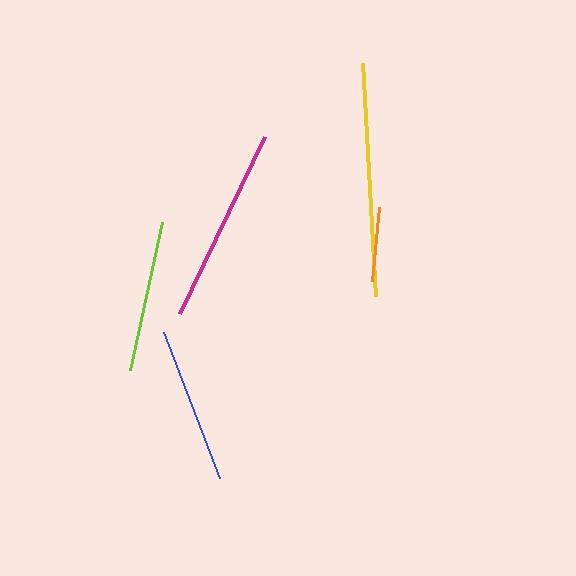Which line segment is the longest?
The yellow line is the longest at approximately 233 pixels.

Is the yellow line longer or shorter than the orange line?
The yellow line is longer than the orange line.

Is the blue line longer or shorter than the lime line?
The blue line is longer than the lime line.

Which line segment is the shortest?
The orange line is the shortest at approximately 74 pixels.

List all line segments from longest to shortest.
From longest to shortest: yellow, magenta, blue, lime, orange.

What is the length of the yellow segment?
The yellow segment is approximately 233 pixels long.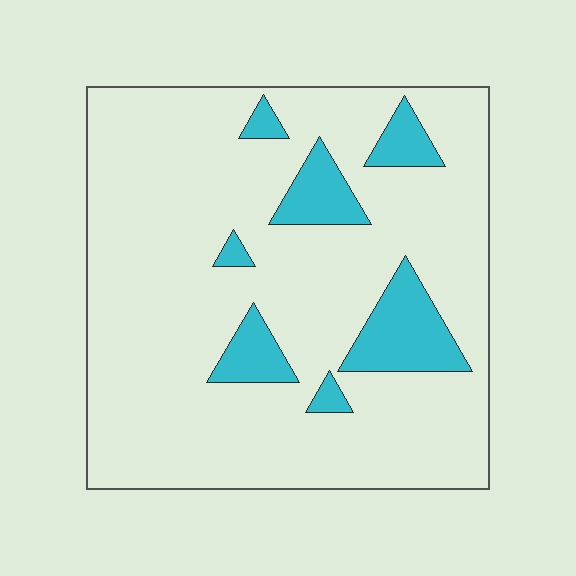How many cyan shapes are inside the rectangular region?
7.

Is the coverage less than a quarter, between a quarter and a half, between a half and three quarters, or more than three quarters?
Less than a quarter.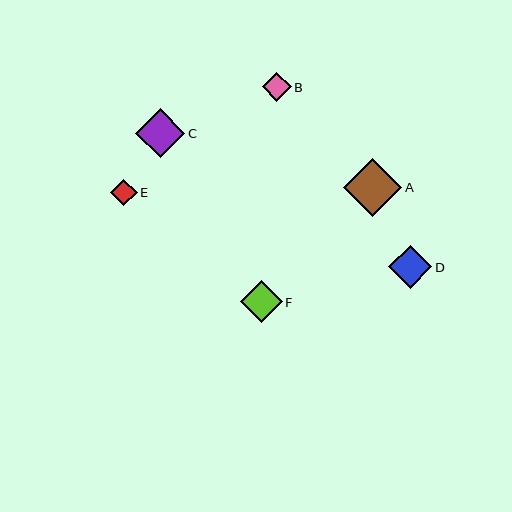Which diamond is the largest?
Diamond A is the largest with a size of approximately 58 pixels.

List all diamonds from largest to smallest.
From largest to smallest: A, C, D, F, B, E.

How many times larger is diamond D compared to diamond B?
Diamond D is approximately 1.5 times the size of diamond B.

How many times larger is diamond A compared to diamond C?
Diamond A is approximately 1.2 times the size of diamond C.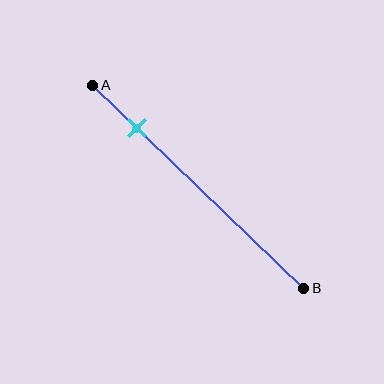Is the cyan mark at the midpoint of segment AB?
No, the mark is at about 20% from A, not at the 50% midpoint.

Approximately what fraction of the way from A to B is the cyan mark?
The cyan mark is approximately 20% of the way from A to B.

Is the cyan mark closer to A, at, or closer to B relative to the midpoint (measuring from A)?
The cyan mark is closer to point A than the midpoint of segment AB.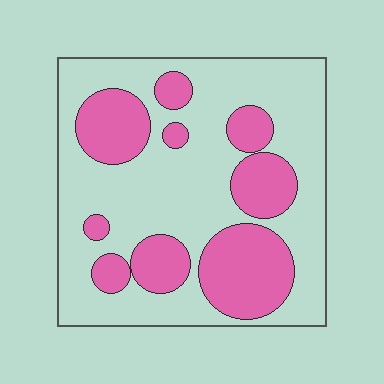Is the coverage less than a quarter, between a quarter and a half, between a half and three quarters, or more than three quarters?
Between a quarter and a half.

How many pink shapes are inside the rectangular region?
9.